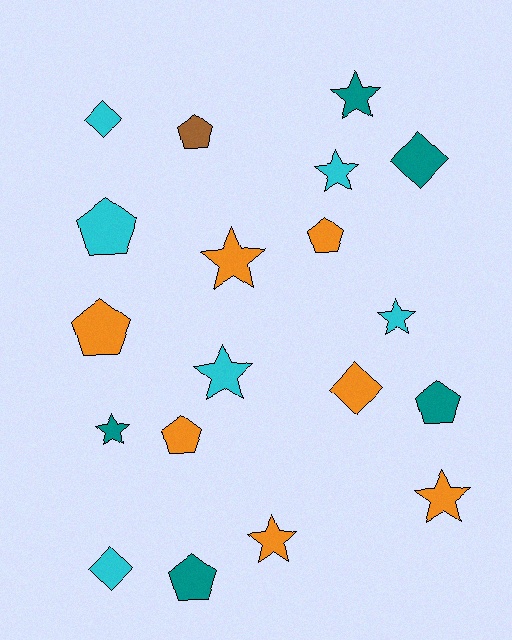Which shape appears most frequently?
Star, with 8 objects.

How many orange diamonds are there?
There is 1 orange diamond.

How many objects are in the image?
There are 19 objects.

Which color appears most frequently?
Orange, with 7 objects.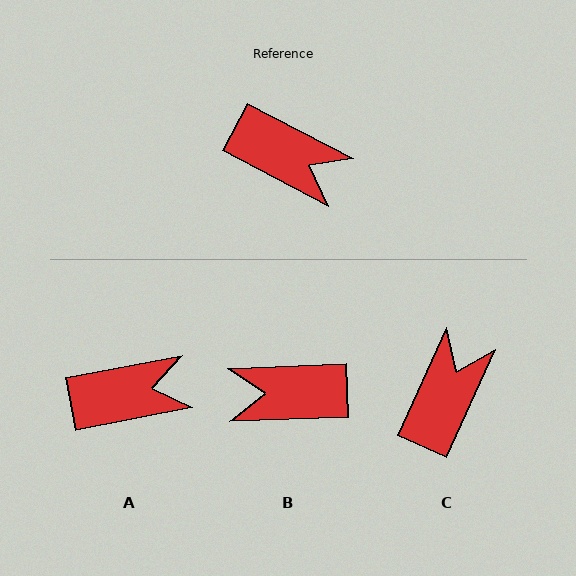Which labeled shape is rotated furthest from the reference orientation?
B, about 150 degrees away.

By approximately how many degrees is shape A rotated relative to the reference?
Approximately 39 degrees counter-clockwise.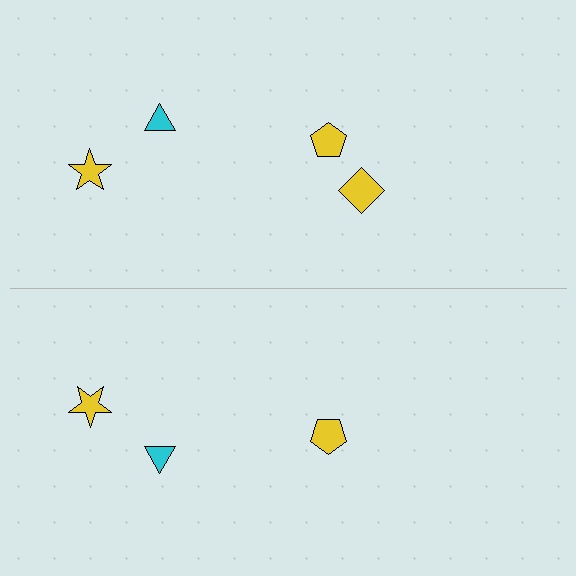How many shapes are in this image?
There are 7 shapes in this image.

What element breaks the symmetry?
A yellow diamond is missing from the bottom side.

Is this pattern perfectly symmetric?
No, the pattern is not perfectly symmetric. A yellow diamond is missing from the bottom side.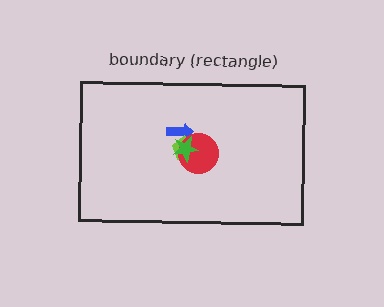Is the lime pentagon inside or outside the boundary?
Inside.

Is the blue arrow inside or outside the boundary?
Inside.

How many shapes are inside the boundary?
4 inside, 0 outside.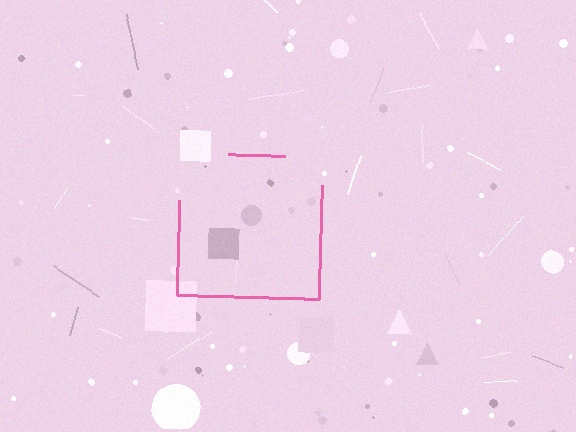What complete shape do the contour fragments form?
The contour fragments form a square.